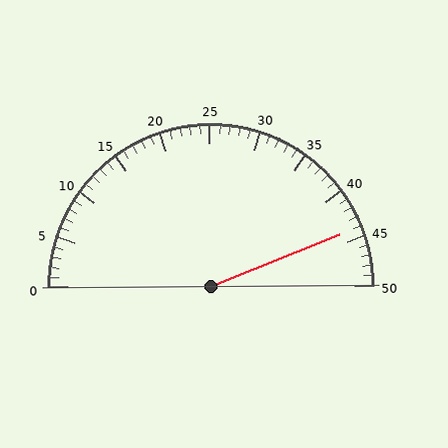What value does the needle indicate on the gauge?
The needle indicates approximately 44.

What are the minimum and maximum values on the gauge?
The gauge ranges from 0 to 50.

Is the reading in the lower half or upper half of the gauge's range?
The reading is in the upper half of the range (0 to 50).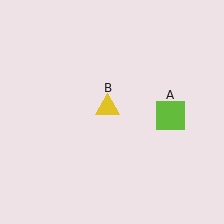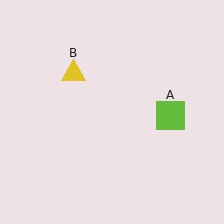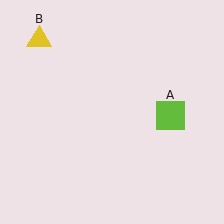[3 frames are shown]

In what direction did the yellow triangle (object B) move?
The yellow triangle (object B) moved up and to the left.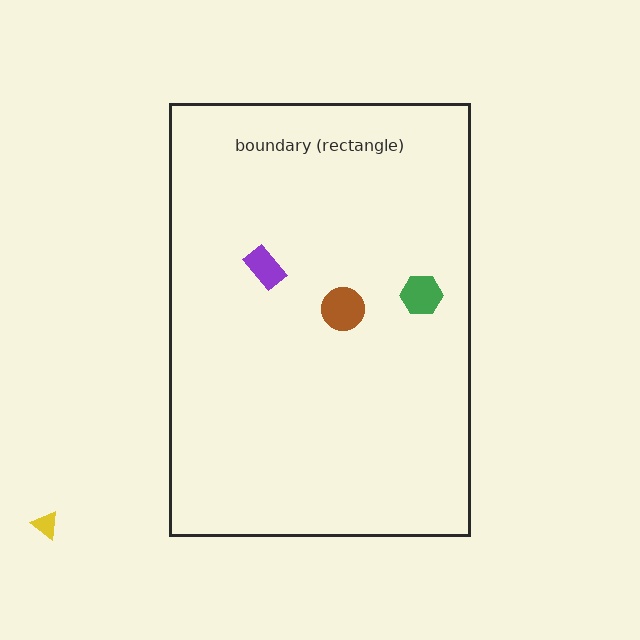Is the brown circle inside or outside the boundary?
Inside.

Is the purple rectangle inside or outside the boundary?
Inside.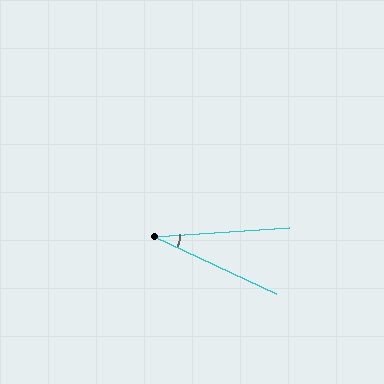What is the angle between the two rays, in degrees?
Approximately 29 degrees.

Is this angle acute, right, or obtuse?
It is acute.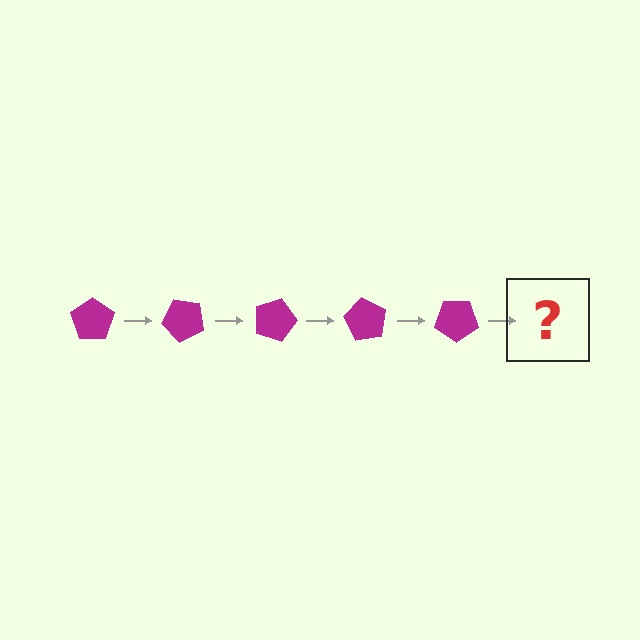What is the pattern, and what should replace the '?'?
The pattern is that the pentagon rotates 45 degrees each step. The '?' should be a magenta pentagon rotated 225 degrees.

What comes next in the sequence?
The next element should be a magenta pentagon rotated 225 degrees.